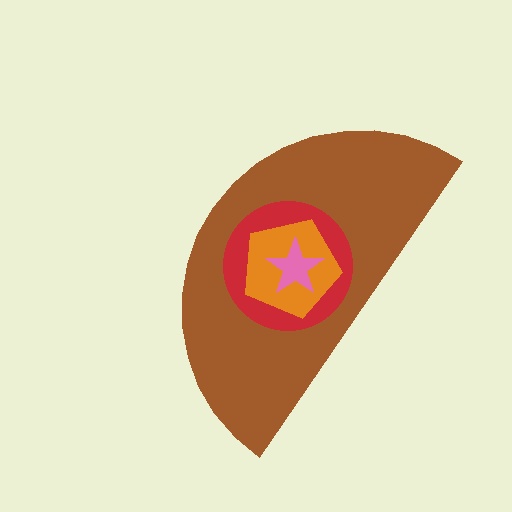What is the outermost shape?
The brown semicircle.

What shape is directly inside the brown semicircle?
The red circle.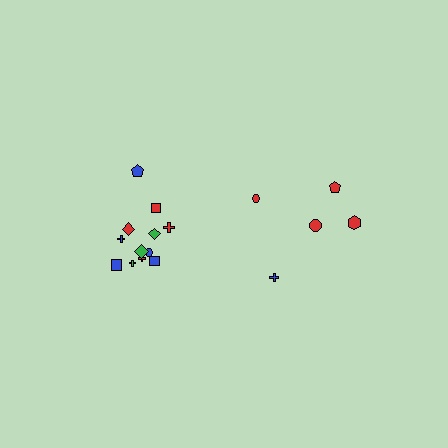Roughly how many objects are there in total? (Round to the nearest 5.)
Roughly 15 objects in total.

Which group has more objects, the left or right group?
The left group.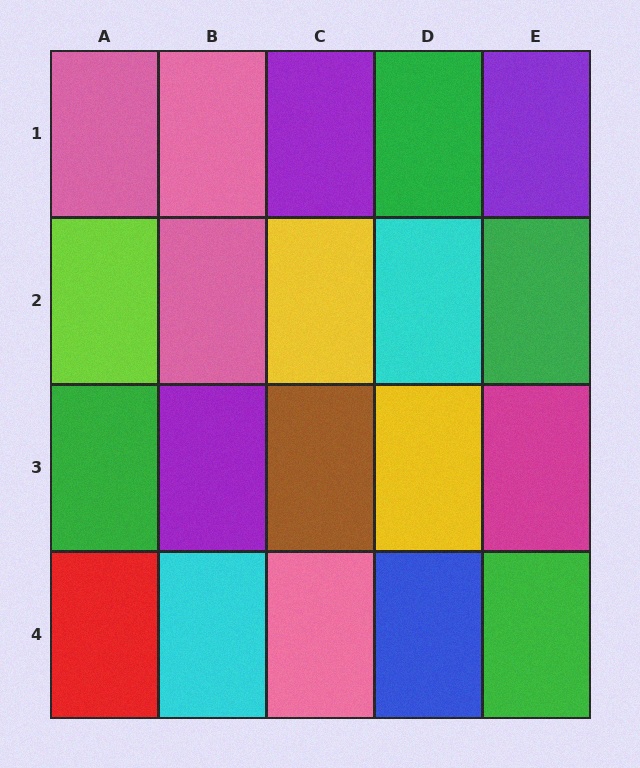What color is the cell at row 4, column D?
Blue.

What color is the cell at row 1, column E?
Purple.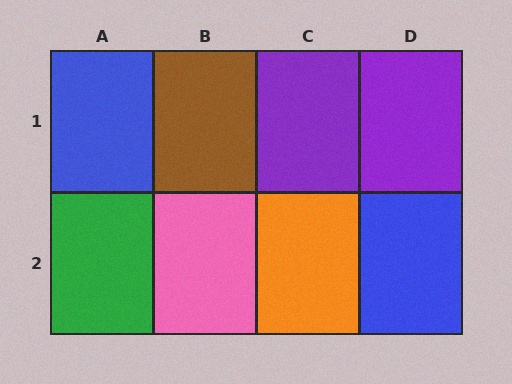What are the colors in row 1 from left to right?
Blue, brown, purple, purple.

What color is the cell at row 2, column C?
Orange.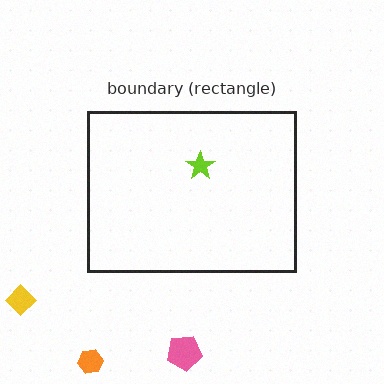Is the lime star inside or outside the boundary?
Inside.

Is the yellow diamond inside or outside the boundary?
Outside.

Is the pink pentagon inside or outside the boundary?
Outside.